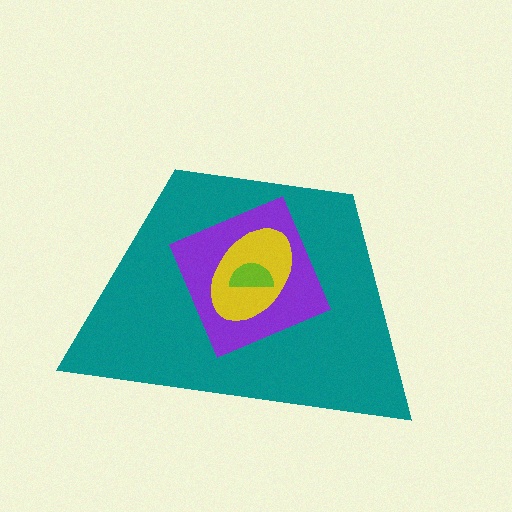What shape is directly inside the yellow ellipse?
The lime semicircle.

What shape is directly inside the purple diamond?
The yellow ellipse.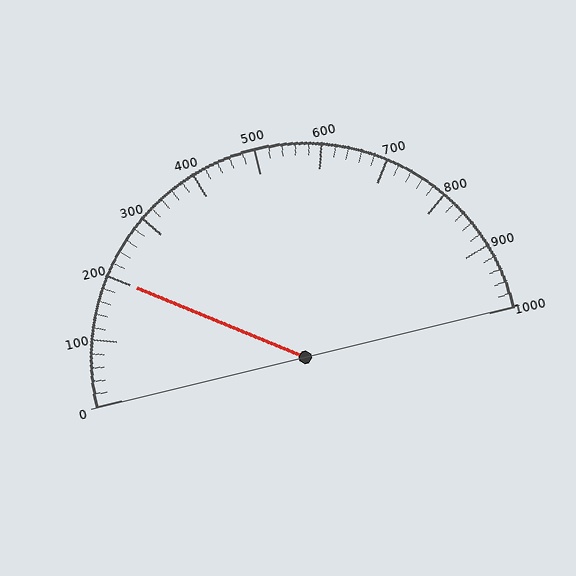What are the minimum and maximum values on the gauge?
The gauge ranges from 0 to 1000.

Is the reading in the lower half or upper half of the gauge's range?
The reading is in the lower half of the range (0 to 1000).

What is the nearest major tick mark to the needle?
The nearest major tick mark is 200.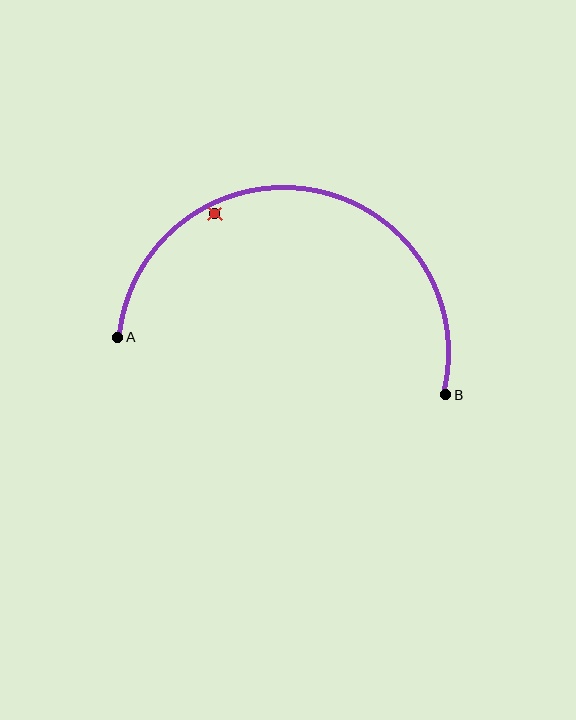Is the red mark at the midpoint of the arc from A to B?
No — the red mark does not lie on the arc at all. It sits slightly inside the curve.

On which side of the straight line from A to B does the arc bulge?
The arc bulges above the straight line connecting A and B.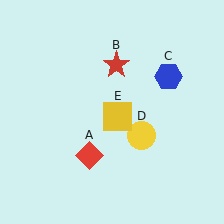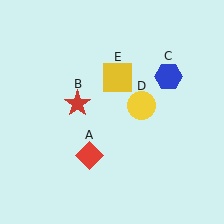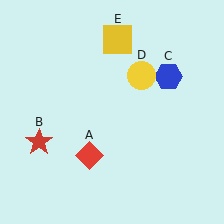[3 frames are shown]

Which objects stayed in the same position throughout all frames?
Red diamond (object A) and blue hexagon (object C) remained stationary.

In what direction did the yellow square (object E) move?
The yellow square (object E) moved up.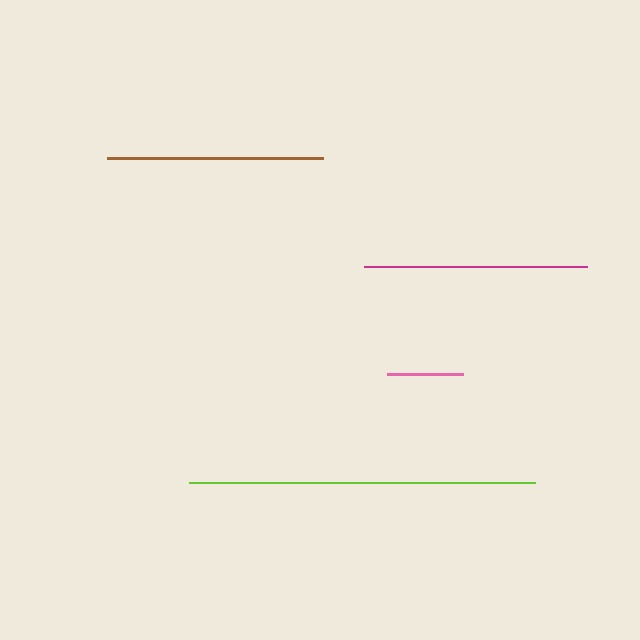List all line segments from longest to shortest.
From longest to shortest: lime, magenta, brown, pink.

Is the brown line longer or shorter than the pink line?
The brown line is longer than the pink line.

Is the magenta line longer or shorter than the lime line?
The lime line is longer than the magenta line.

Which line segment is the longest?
The lime line is the longest at approximately 347 pixels.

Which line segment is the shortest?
The pink line is the shortest at approximately 76 pixels.